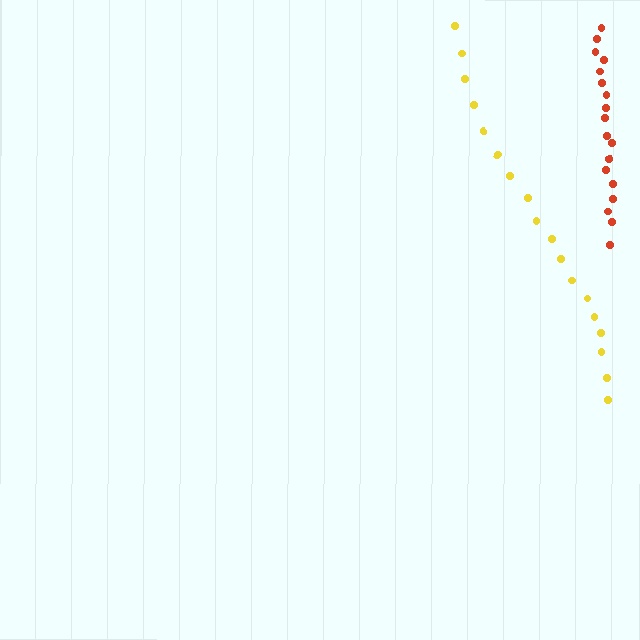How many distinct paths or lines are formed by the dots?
There are 2 distinct paths.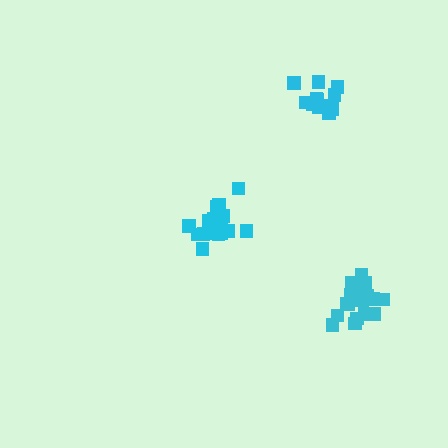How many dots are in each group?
Group 1: 18 dots, Group 2: 13 dots, Group 3: 18 dots (49 total).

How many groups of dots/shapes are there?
There are 3 groups.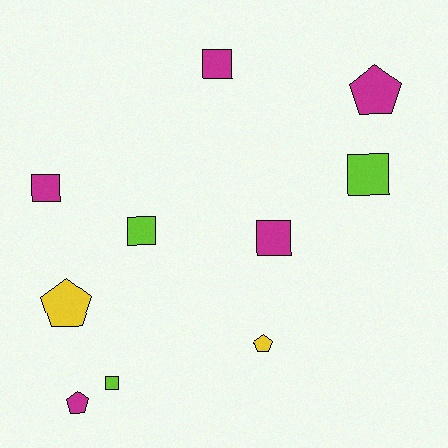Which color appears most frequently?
Magenta, with 5 objects.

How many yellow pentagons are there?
There are 2 yellow pentagons.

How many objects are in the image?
There are 10 objects.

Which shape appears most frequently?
Square, with 6 objects.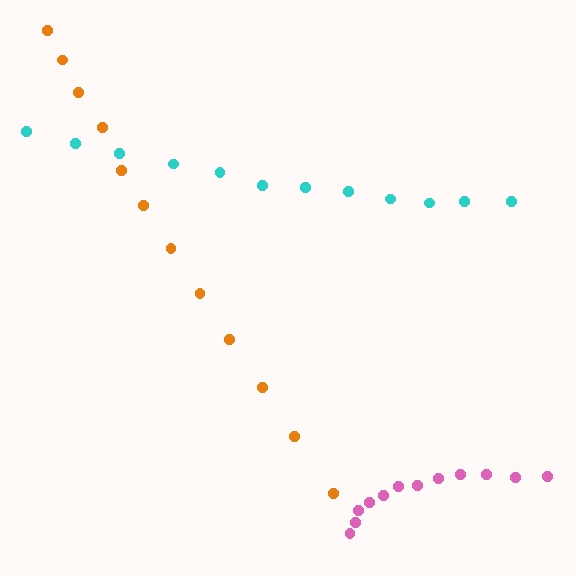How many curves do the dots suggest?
There are 3 distinct paths.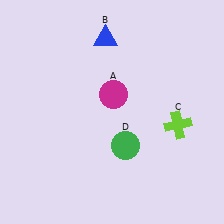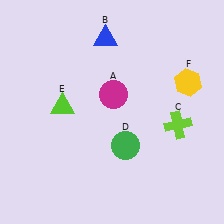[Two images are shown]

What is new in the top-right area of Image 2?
A yellow hexagon (F) was added in the top-right area of Image 2.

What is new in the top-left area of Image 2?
A lime triangle (E) was added in the top-left area of Image 2.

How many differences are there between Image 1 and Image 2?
There are 2 differences between the two images.